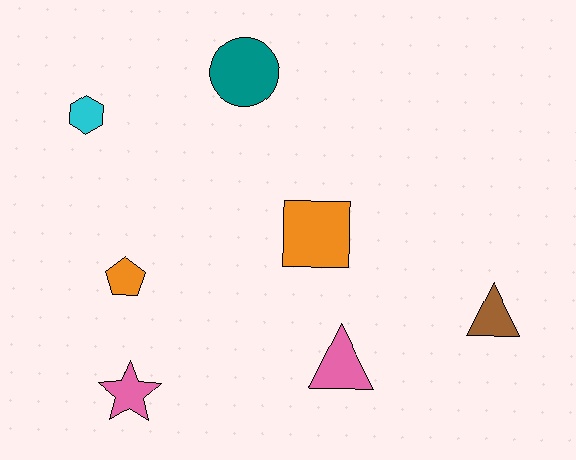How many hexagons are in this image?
There is 1 hexagon.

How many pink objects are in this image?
There are 2 pink objects.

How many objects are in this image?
There are 7 objects.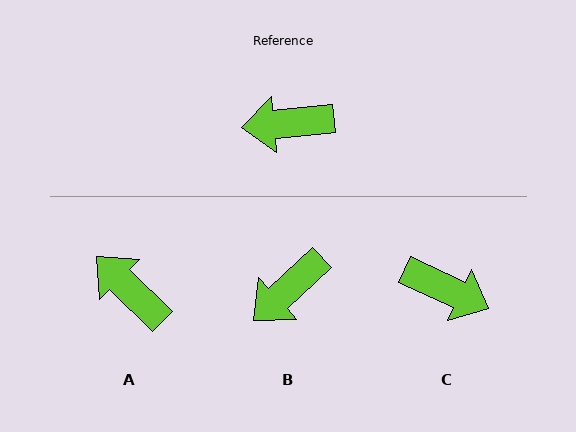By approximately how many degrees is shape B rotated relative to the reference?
Approximately 37 degrees counter-clockwise.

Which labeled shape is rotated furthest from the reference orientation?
C, about 150 degrees away.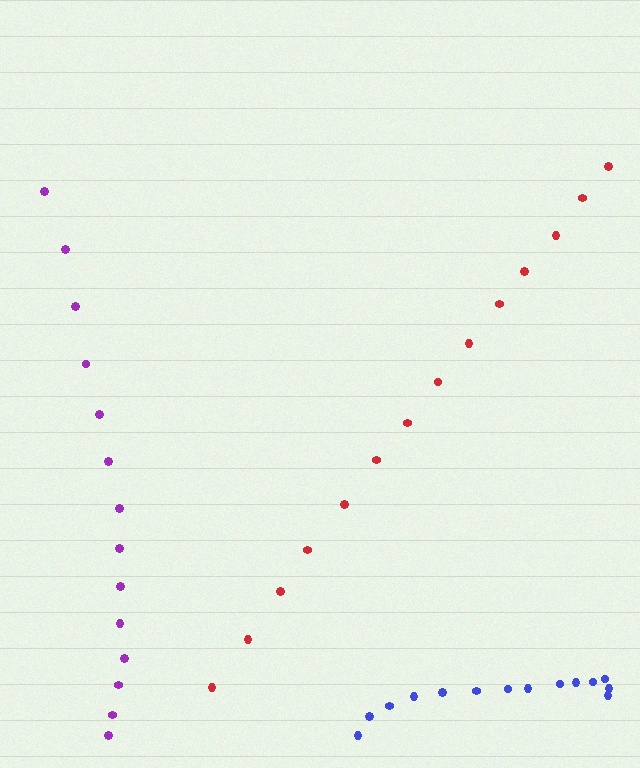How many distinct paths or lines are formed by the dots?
There are 3 distinct paths.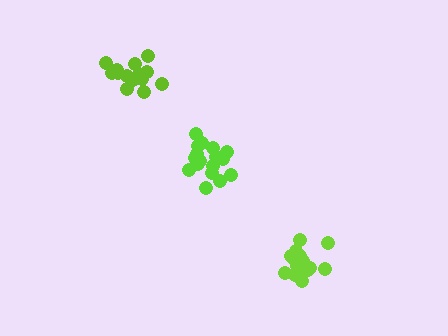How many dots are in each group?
Group 1: 14 dots, Group 2: 18 dots, Group 3: 16 dots (48 total).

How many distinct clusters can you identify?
There are 3 distinct clusters.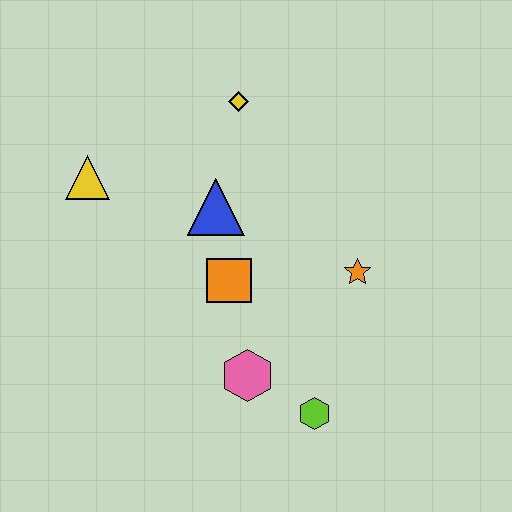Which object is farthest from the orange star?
The yellow triangle is farthest from the orange star.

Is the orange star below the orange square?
No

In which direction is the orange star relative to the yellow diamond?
The orange star is below the yellow diamond.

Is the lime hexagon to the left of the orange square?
No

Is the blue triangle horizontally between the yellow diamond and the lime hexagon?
No